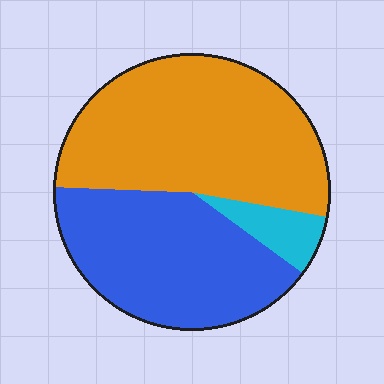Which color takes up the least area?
Cyan, at roughly 5%.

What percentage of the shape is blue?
Blue covers around 40% of the shape.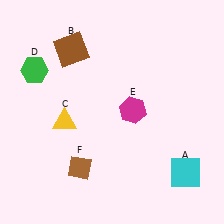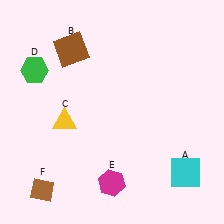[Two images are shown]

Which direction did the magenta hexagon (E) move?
The magenta hexagon (E) moved down.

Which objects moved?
The objects that moved are: the magenta hexagon (E), the brown diamond (F).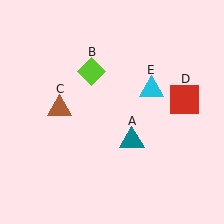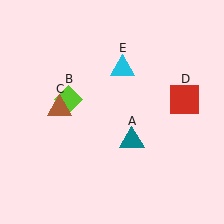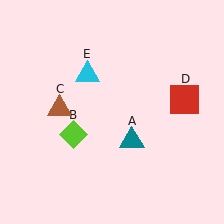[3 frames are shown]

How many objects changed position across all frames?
2 objects changed position: lime diamond (object B), cyan triangle (object E).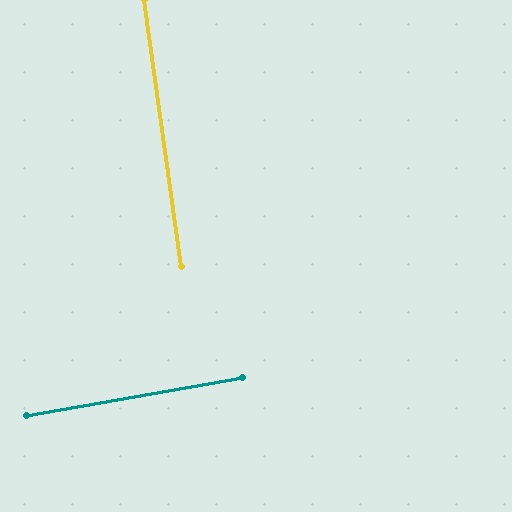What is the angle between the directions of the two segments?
Approximately 88 degrees.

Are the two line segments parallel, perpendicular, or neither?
Perpendicular — they meet at approximately 88°.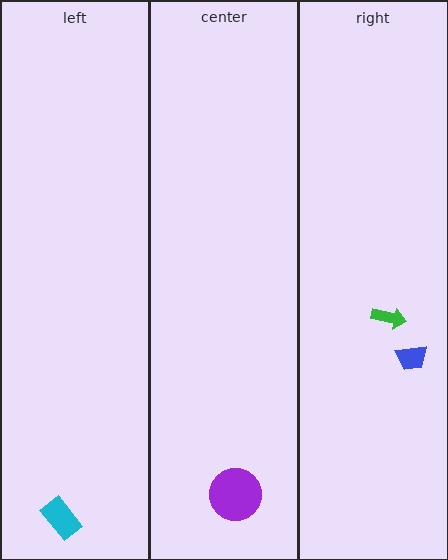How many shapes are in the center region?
1.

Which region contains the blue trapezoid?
The right region.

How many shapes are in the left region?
1.